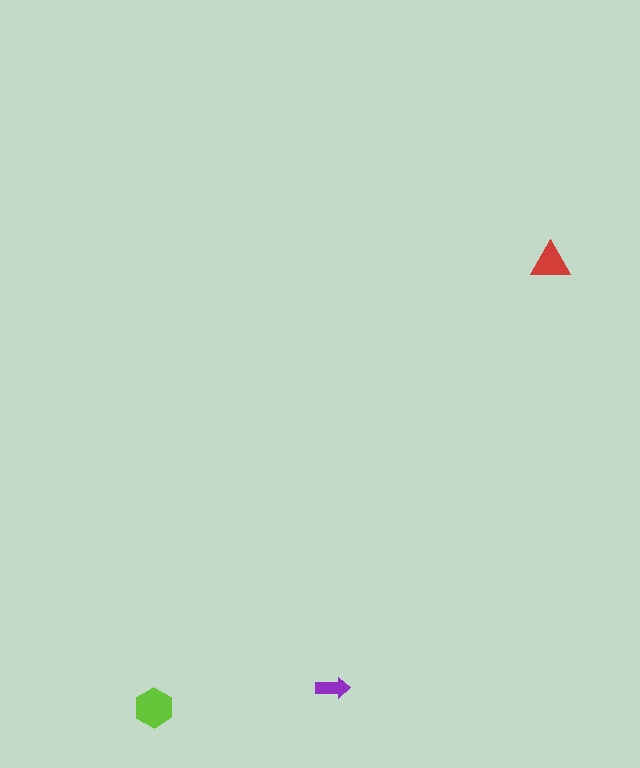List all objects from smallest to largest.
The purple arrow, the red triangle, the lime hexagon.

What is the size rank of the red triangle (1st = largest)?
2nd.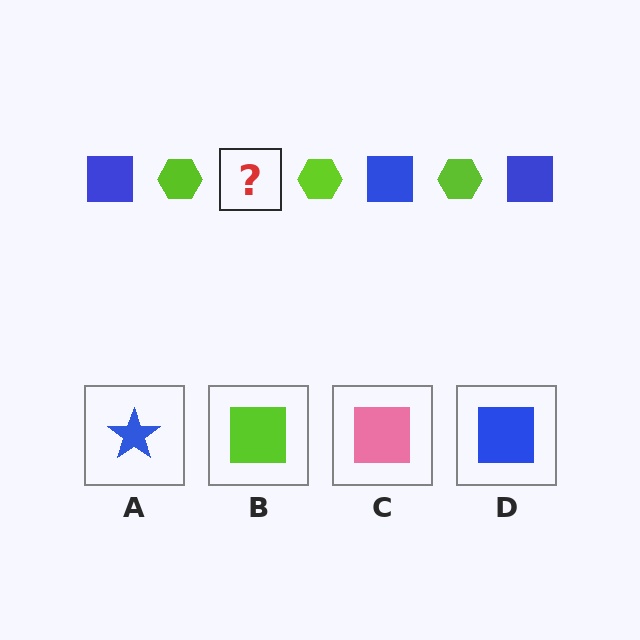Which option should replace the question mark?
Option D.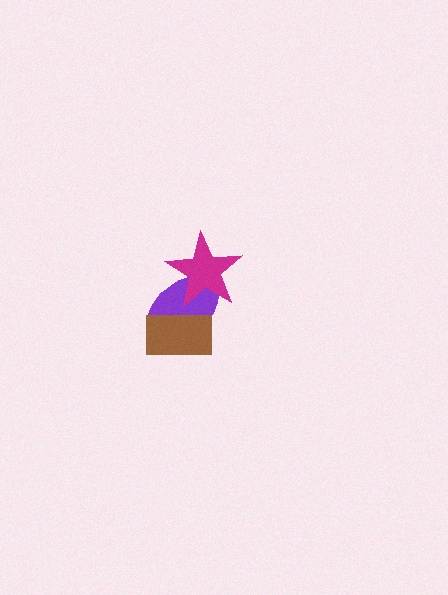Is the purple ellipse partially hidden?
Yes, it is partially covered by another shape.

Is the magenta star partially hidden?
No, no other shape covers it.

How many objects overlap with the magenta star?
1 object overlaps with the magenta star.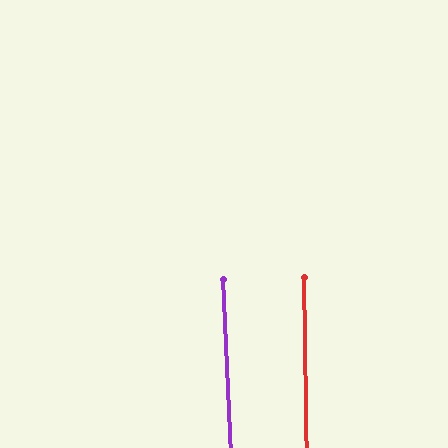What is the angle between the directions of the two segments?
Approximately 2 degrees.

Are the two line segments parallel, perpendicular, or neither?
Parallel — their directions differ by only 1.7°.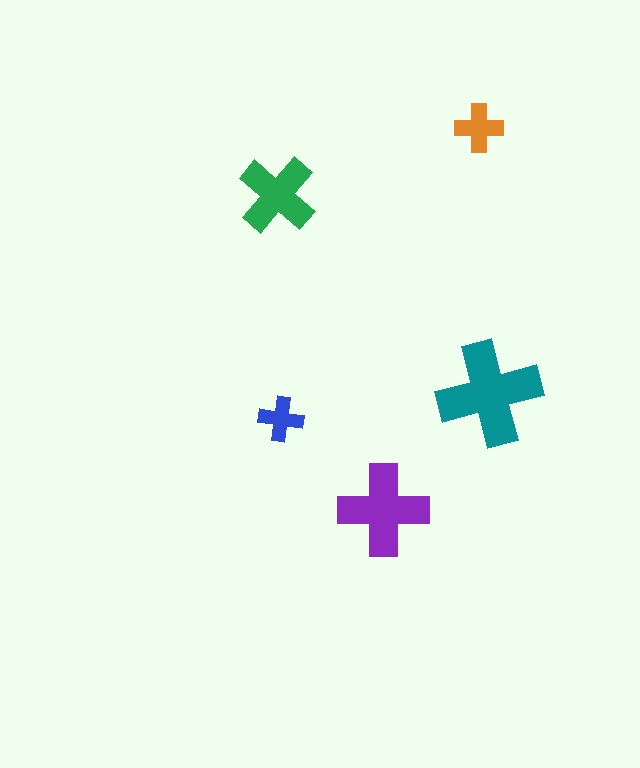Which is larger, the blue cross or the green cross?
The green one.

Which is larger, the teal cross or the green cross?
The teal one.